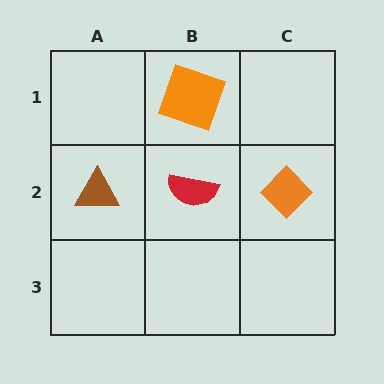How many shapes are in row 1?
1 shape.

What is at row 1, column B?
An orange square.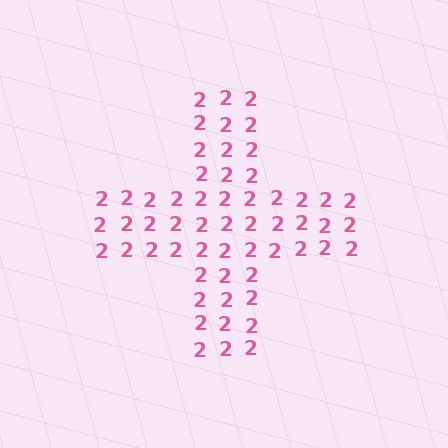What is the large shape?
The large shape is a cross.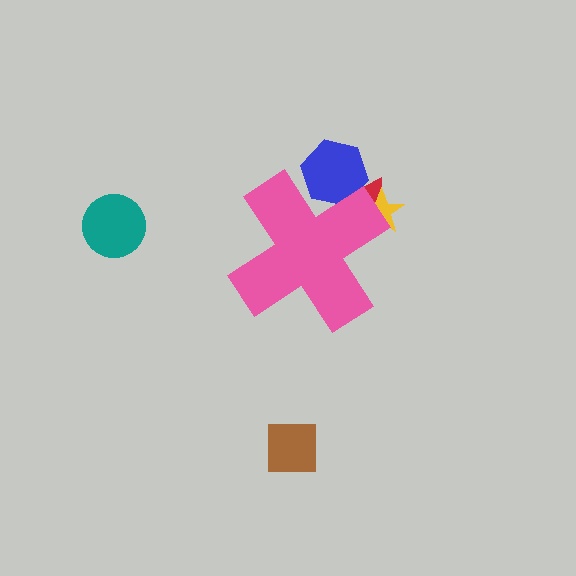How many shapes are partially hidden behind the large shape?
3 shapes are partially hidden.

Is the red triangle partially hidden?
Yes, the red triangle is partially hidden behind the pink cross.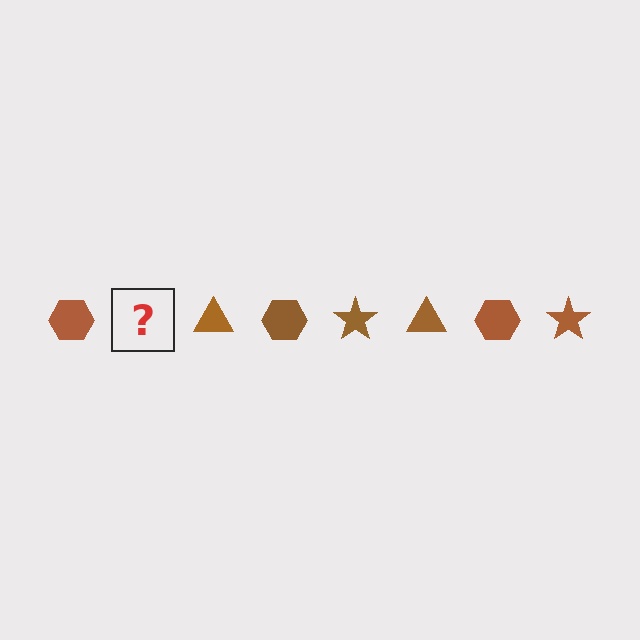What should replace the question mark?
The question mark should be replaced with a brown star.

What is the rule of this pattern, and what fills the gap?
The rule is that the pattern cycles through hexagon, star, triangle shapes in brown. The gap should be filled with a brown star.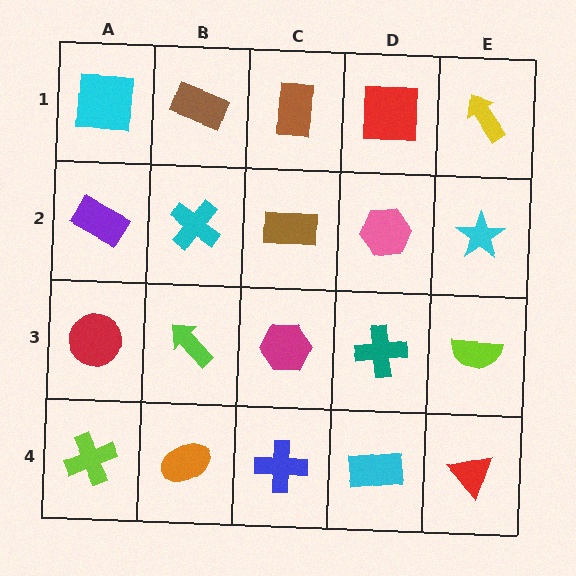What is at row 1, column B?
A brown rectangle.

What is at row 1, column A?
A cyan square.